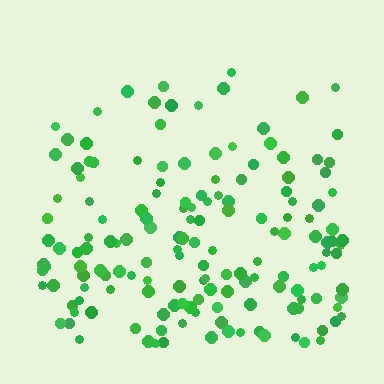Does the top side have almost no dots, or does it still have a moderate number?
Still a moderate number, just noticeably fewer than the bottom.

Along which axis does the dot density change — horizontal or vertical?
Vertical.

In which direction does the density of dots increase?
From top to bottom, with the bottom side densest.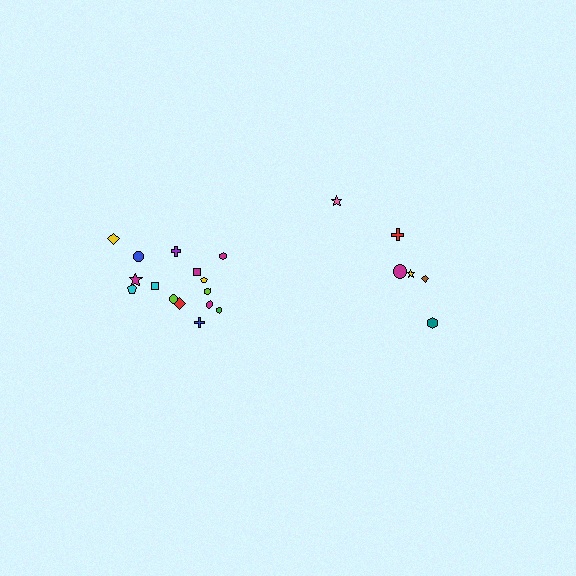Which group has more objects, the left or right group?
The left group.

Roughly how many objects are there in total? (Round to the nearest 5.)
Roughly 20 objects in total.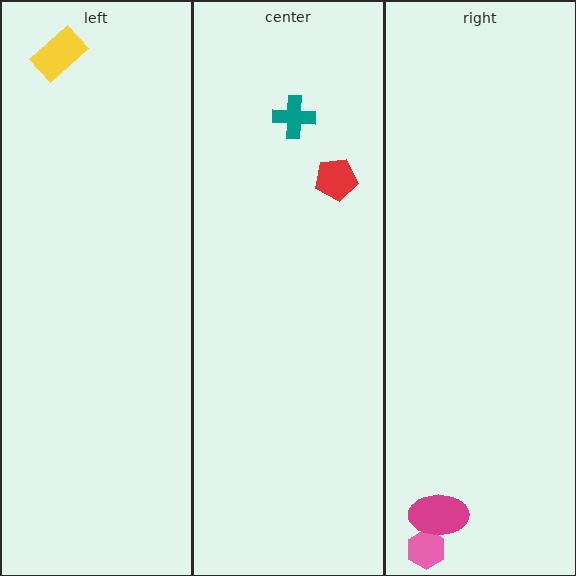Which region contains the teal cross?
The center region.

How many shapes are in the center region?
2.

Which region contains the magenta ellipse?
The right region.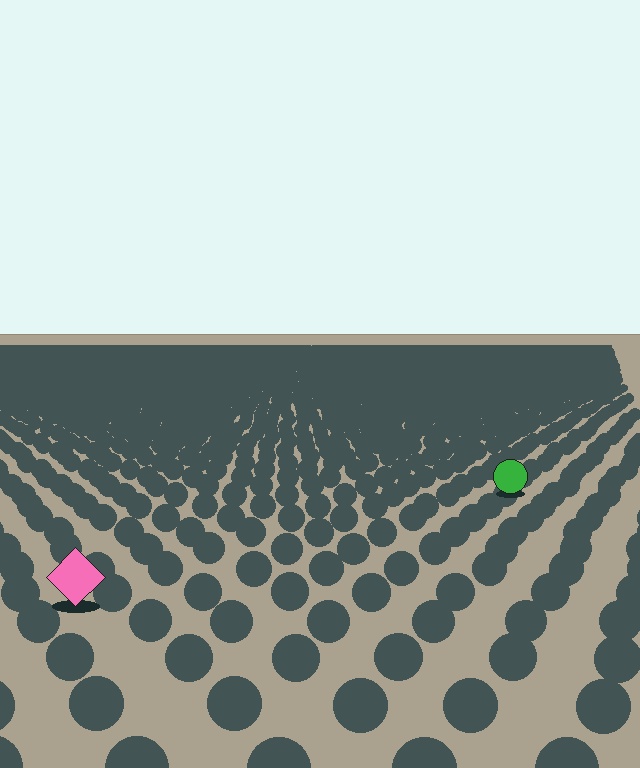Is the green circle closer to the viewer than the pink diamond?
No. The pink diamond is closer — you can tell from the texture gradient: the ground texture is coarser near it.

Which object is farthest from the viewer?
The green circle is farthest from the viewer. It appears smaller and the ground texture around it is denser.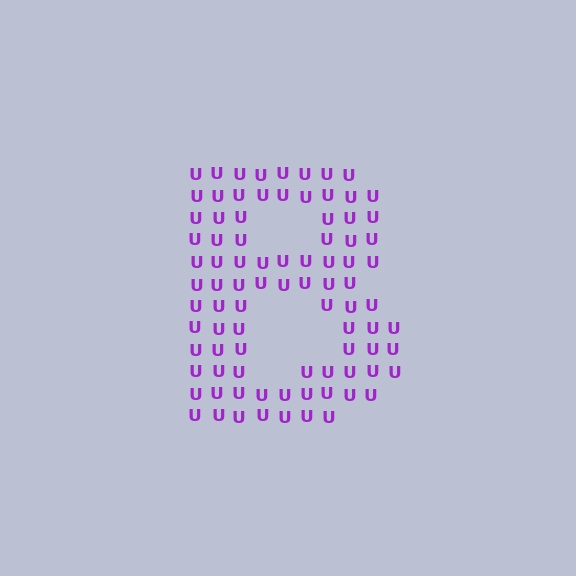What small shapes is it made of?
It is made of small letter U's.